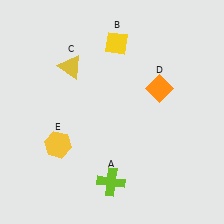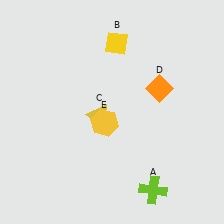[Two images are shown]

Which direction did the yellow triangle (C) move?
The yellow triangle (C) moved down.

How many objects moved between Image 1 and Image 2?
3 objects moved between the two images.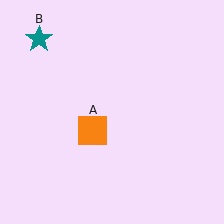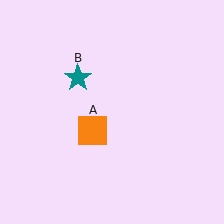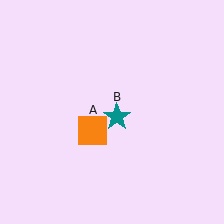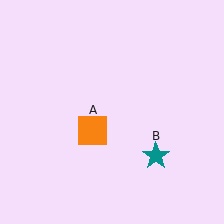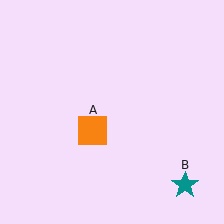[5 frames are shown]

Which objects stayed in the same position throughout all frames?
Orange square (object A) remained stationary.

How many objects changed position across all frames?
1 object changed position: teal star (object B).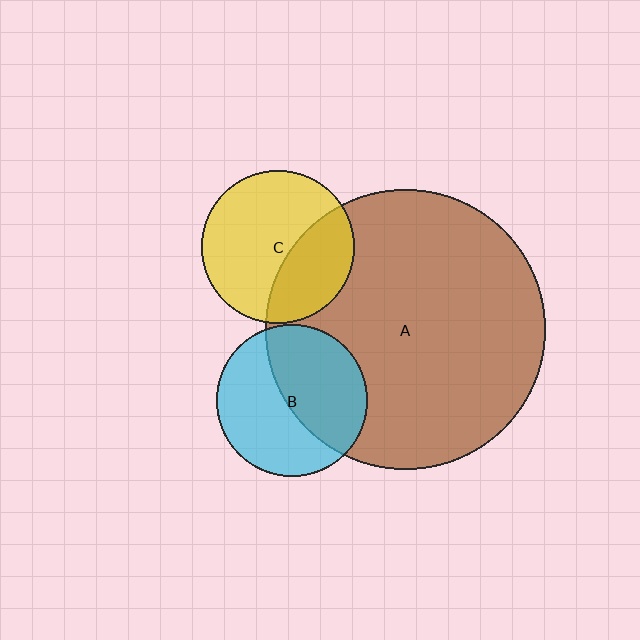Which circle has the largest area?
Circle A (brown).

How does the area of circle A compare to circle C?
Approximately 3.4 times.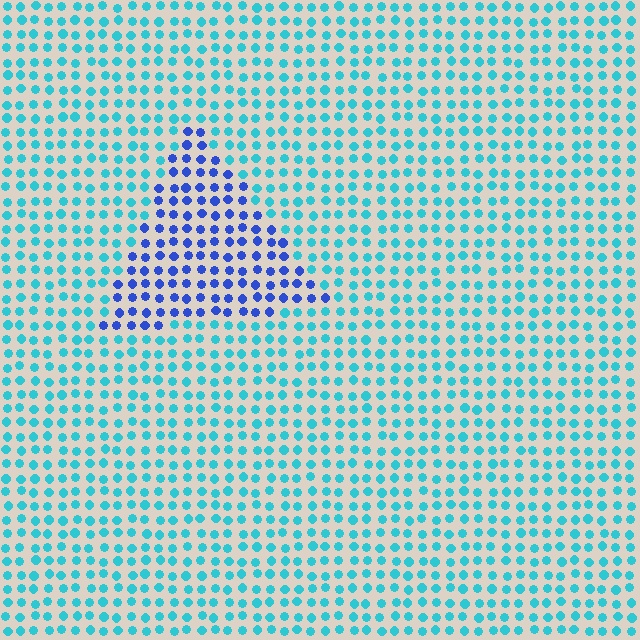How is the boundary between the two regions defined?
The boundary is defined purely by a slight shift in hue (about 45 degrees). Spacing, size, and orientation are identical on both sides.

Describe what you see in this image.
The image is filled with small cyan elements in a uniform arrangement. A triangle-shaped region is visible where the elements are tinted to a slightly different hue, forming a subtle color boundary.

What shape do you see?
I see a triangle.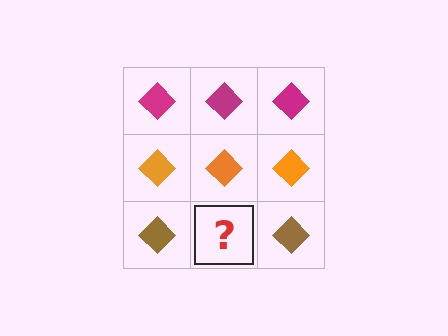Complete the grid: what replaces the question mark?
The question mark should be replaced with a brown diamond.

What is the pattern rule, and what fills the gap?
The rule is that each row has a consistent color. The gap should be filled with a brown diamond.